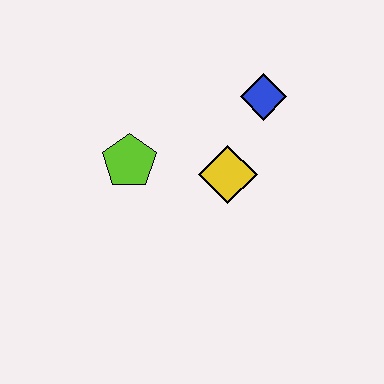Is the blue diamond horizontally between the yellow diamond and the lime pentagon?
No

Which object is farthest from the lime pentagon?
The blue diamond is farthest from the lime pentagon.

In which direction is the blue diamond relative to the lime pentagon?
The blue diamond is to the right of the lime pentagon.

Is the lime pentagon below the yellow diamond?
No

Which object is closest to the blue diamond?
The yellow diamond is closest to the blue diamond.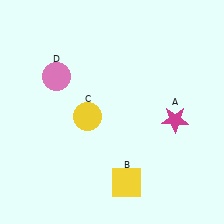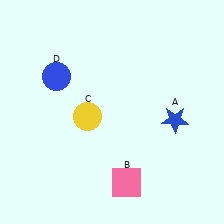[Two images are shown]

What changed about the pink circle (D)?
In Image 1, D is pink. In Image 2, it changed to blue.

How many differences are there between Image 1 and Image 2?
There are 3 differences between the two images.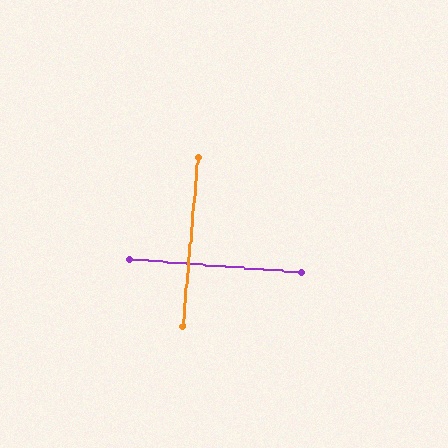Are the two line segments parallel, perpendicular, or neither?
Perpendicular — they meet at approximately 89°.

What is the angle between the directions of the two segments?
Approximately 89 degrees.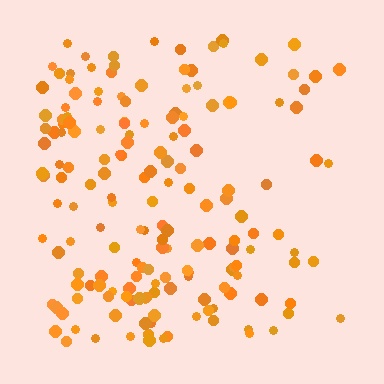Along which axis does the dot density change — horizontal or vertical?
Horizontal.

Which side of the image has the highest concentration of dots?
The left.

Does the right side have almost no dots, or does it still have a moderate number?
Still a moderate number, just noticeably fewer than the left.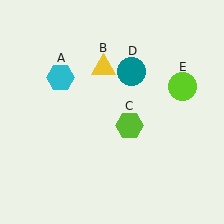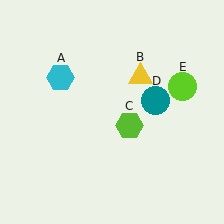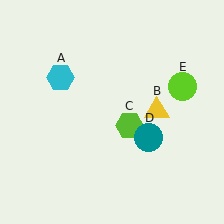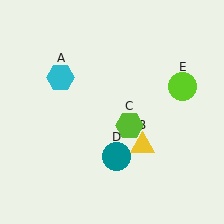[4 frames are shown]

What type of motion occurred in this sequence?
The yellow triangle (object B), teal circle (object D) rotated clockwise around the center of the scene.